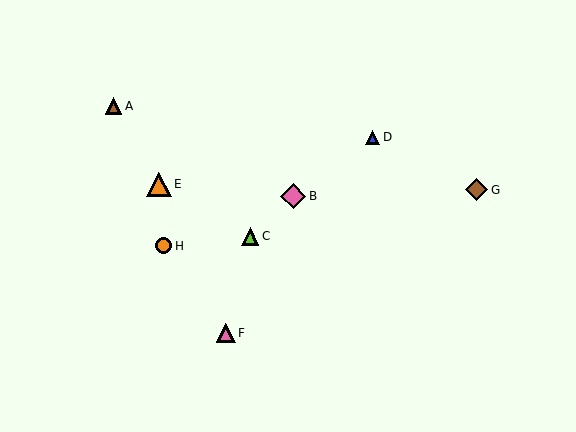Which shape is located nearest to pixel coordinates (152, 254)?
The orange circle (labeled H) at (164, 246) is nearest to that location.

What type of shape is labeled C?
Shape C is a lime triangle.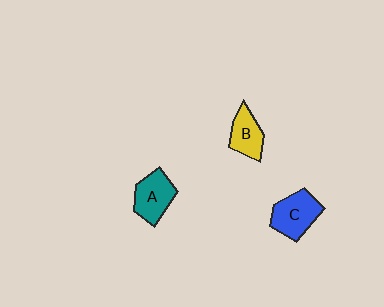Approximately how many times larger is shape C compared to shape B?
Approximately 1.3 times.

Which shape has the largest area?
Shape C (blue).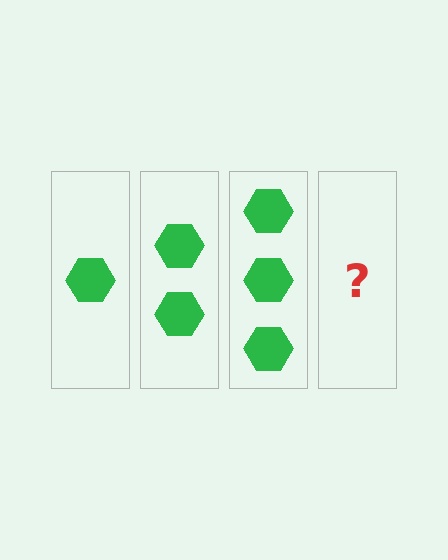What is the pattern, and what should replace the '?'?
The pattern is that each step adds one more hexagon. The '?' should be 4 hexagons.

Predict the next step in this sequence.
The next step is 4 hexagons.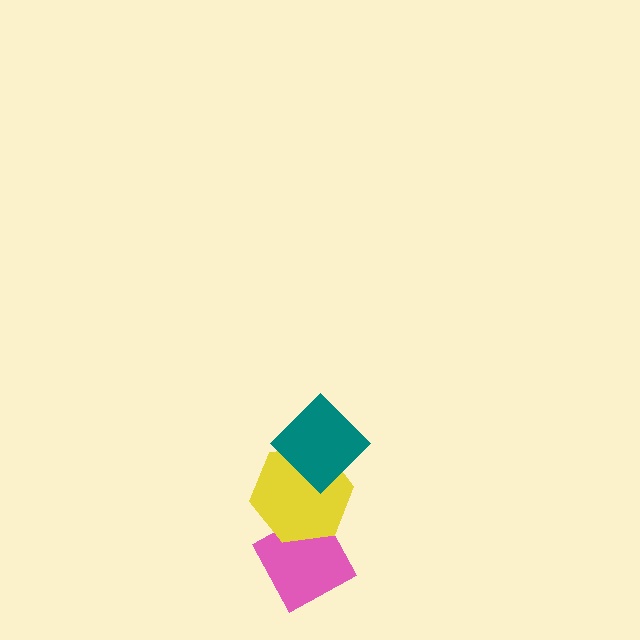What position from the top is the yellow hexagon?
The yellow hexagon is 2nd from the top.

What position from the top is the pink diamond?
The pink diamond is 3rd from the top.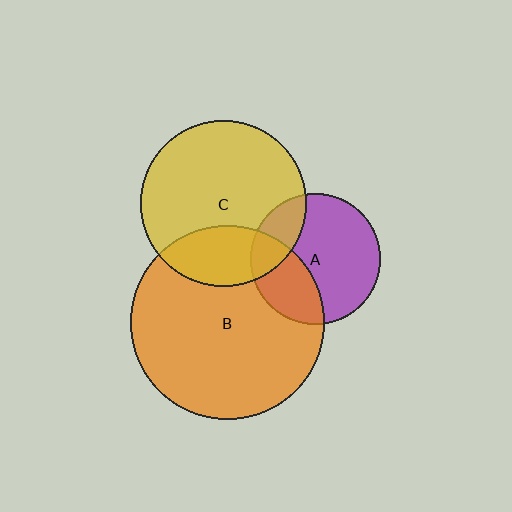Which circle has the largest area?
Circle B (orange).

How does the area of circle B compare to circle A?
Approximately 2.2 times.